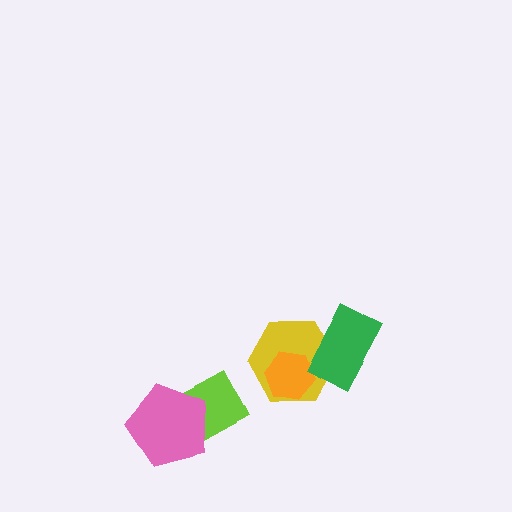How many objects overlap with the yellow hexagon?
2 objects overlap with the yellow hexagon.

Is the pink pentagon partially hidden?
No, no other shape covers it.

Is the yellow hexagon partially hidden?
Yes, it is partially covered by another shape.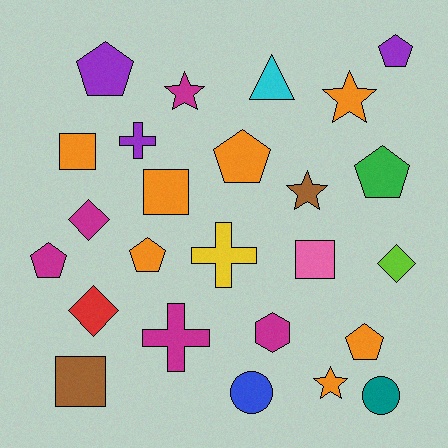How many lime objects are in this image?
There is 1 lime object.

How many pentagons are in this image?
There are 7 pentagons.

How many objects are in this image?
There are 25 objects.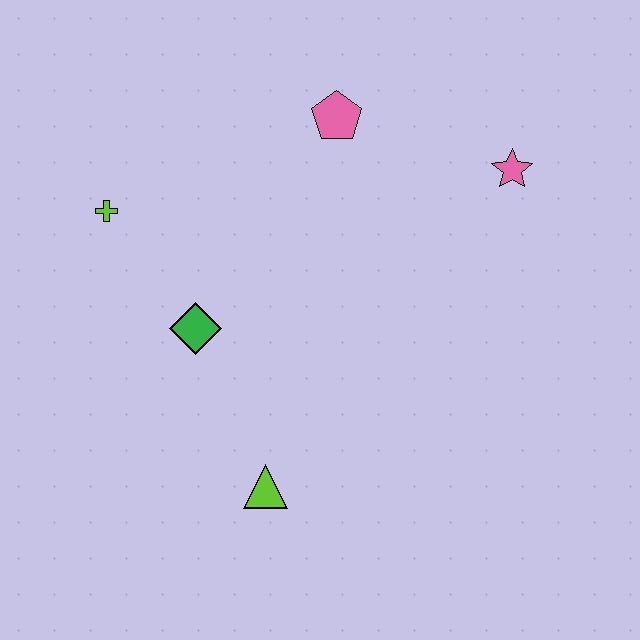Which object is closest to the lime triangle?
The green diamond is closest to the lime triangle.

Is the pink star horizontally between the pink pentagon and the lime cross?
No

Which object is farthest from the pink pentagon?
The lime triangle is farthest from the pink pentagon.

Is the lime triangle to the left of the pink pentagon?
Yes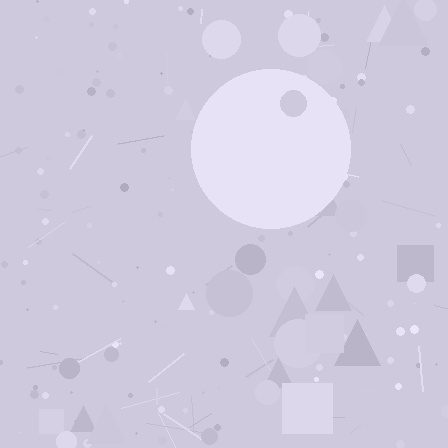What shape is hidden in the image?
A circle is hidden in the image.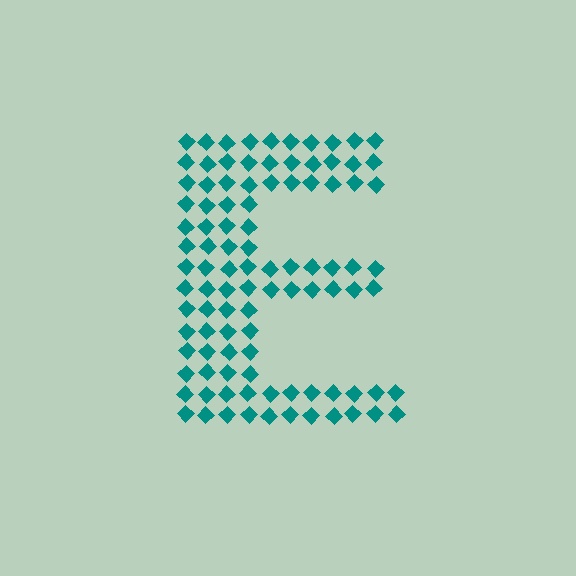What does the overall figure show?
The overall figure shows the letter E.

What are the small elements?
The small elements are diamonds.